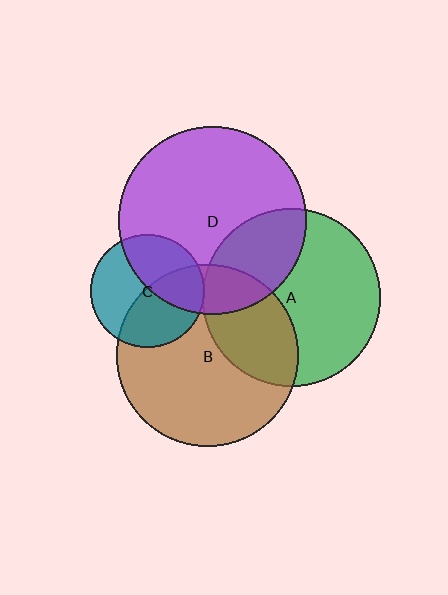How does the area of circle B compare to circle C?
Approximately 2.6 times.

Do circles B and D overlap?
Yes.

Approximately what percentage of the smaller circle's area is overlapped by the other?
Approximately 15%.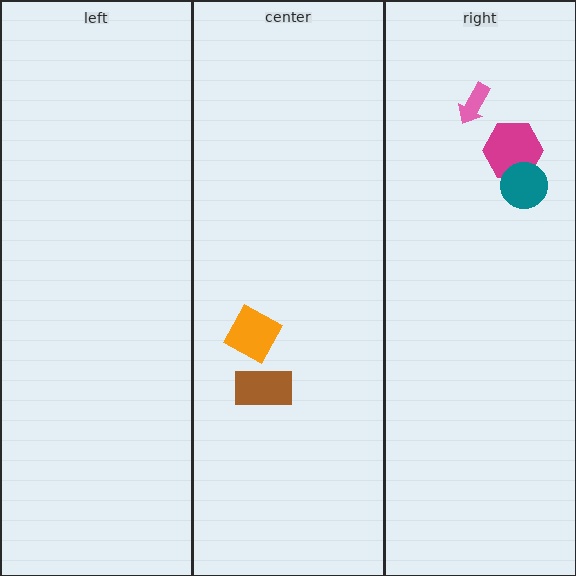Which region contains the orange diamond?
The center region.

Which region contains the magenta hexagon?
The right region.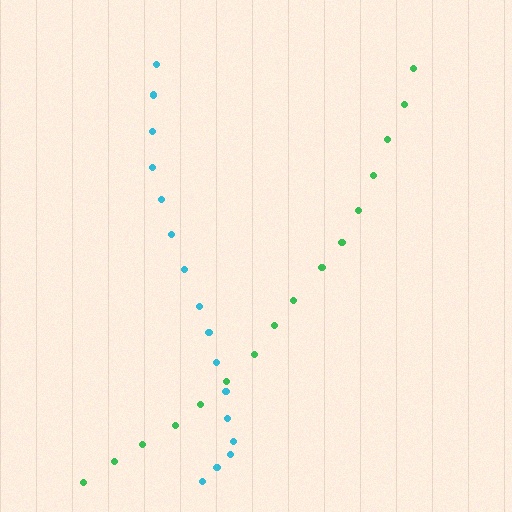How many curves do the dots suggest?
There are 2 distinct paths.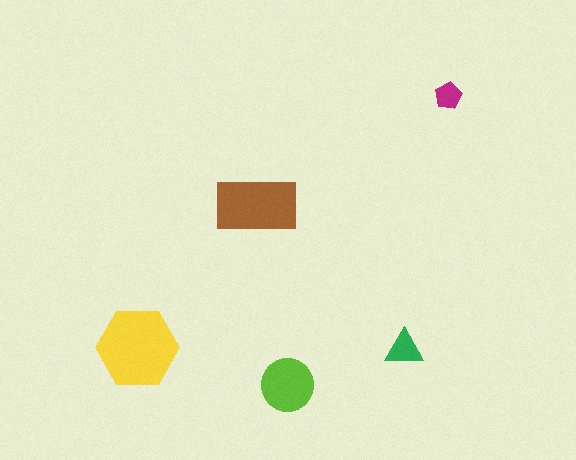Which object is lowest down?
The lime circle is bottommost.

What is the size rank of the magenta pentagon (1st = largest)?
5th.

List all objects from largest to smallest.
The yellow hexagon, the brown rectangle, the lime circle, the green triangle, the magenta pentagon.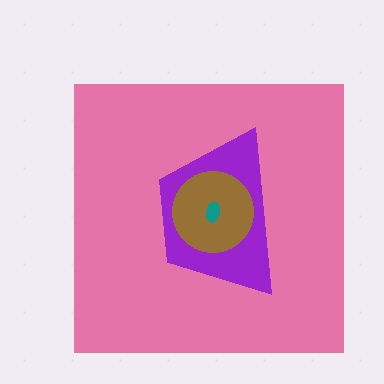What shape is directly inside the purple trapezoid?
The brown circle.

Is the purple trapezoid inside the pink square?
Yes.